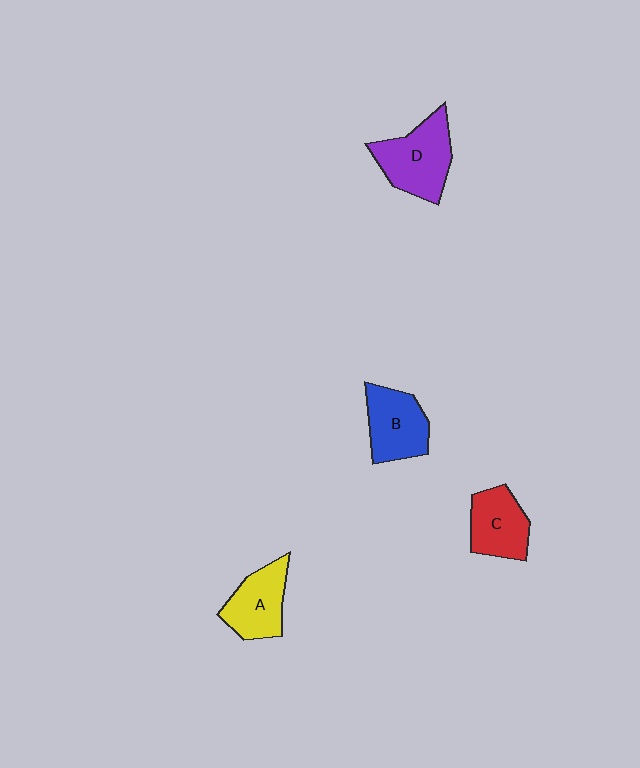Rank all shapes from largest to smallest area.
From largest to smallest: D (purple), B (blue), A (yellow), C (red).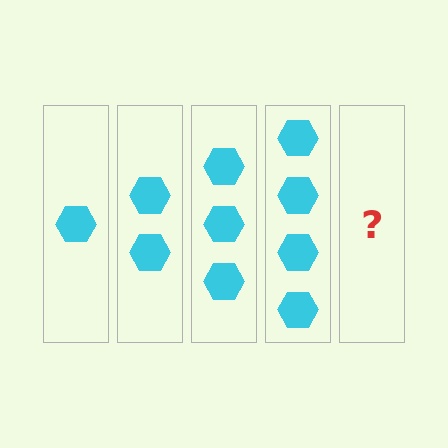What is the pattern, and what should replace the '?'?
The pattern is that each step adds one more hexagon. The '?' should be 5 hexagons.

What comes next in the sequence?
The next element should be 5 hexagons.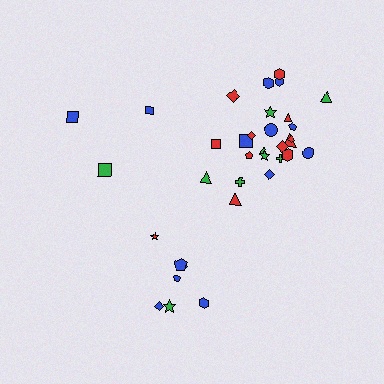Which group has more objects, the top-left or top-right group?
The top-right group.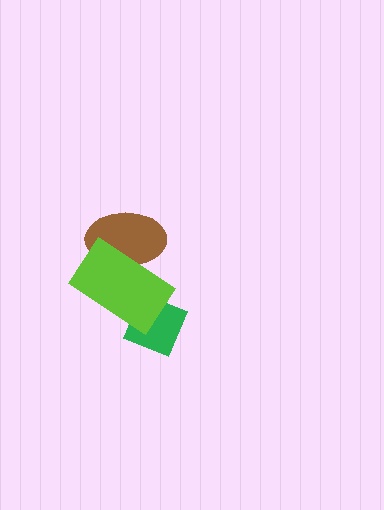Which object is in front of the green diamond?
The lime rectangle is in front of the green diamond.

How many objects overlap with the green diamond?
1 object overlaps with the green diamond.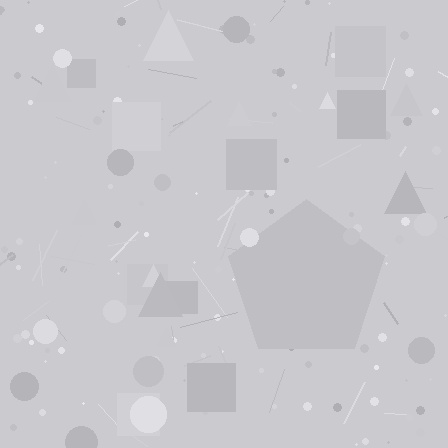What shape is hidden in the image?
A pentagon is hidden in the image.